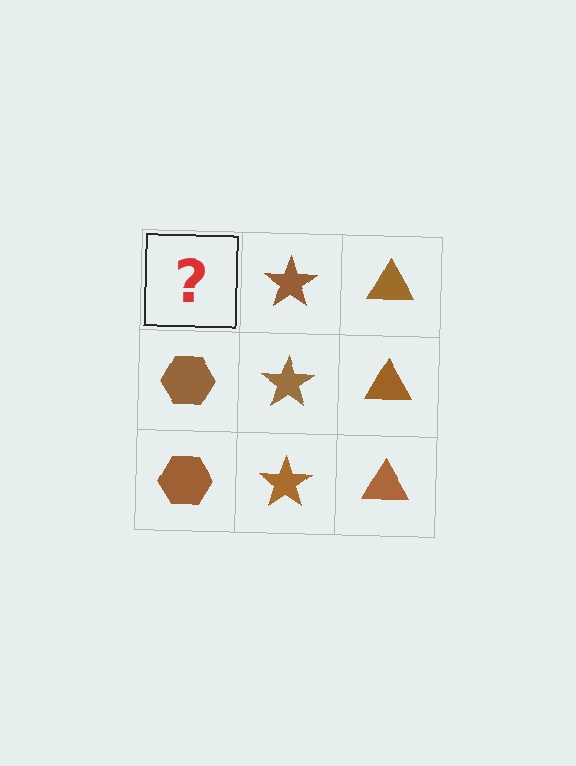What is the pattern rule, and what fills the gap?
The rule is that each column has a consistent shape. The gap should be filled with a brown hexagon.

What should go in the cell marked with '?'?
The missing cell should contain a brown hexagon.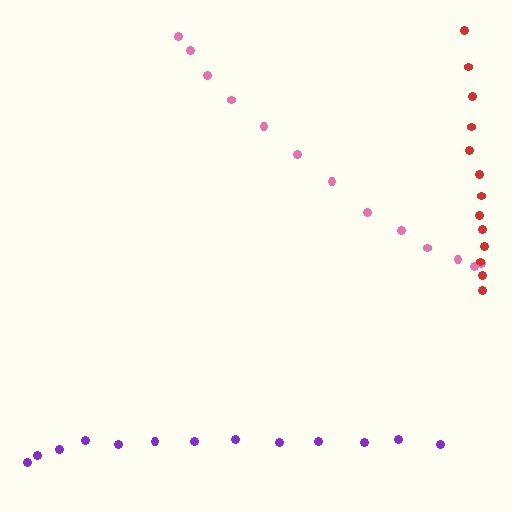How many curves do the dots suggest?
There are 3 distinct paths.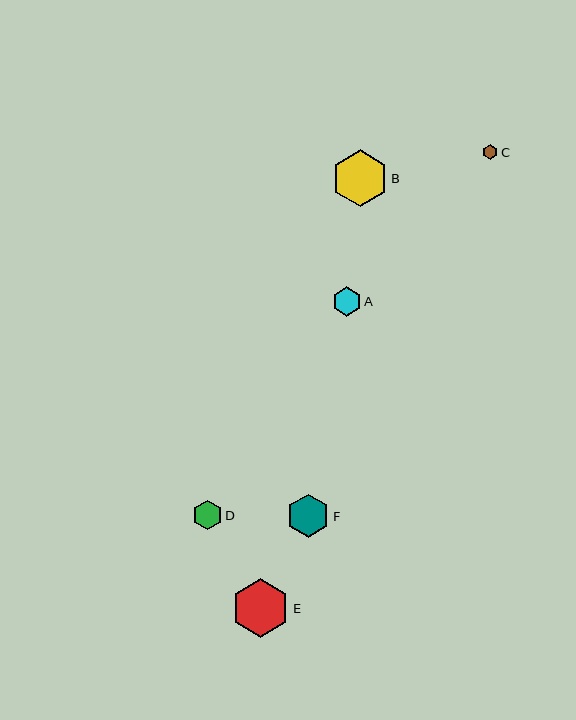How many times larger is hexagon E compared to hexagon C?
Hexagon E is approximately 3.9 times the size of hexagon C.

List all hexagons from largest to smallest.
From largest to smallest: E, B, F, D, A, C.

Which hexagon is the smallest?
Hexagon C is the smallest with a size of approximately 15 pixels.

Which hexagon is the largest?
Hexagon E is the largest with a size of approximately 58 pixels.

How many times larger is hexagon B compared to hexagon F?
Hexagon B is approximately 1.3 times the size of hexagon F.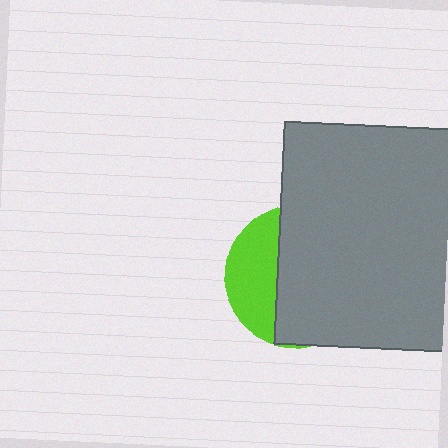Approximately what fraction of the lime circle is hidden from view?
Roughly 66% of the lime circle is hidden behind the gray square.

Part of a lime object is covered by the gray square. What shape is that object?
It is a circle.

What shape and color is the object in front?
The object in front is a gray square.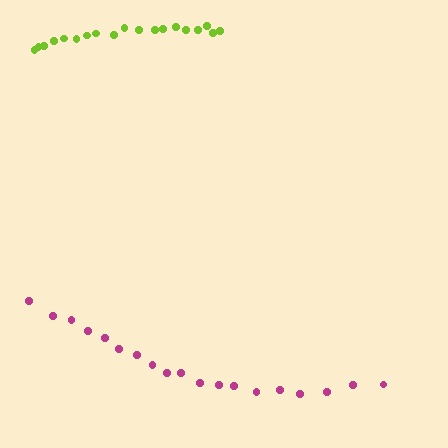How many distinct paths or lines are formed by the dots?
There are 2 distinct paths.